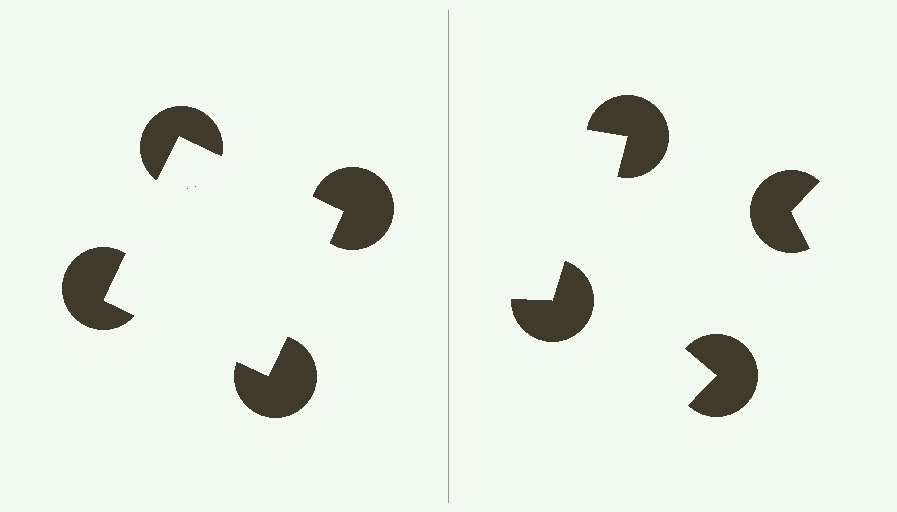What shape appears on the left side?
An illusory square.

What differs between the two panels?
The pac-man discs are positioned identically on both sides; only the wedge orientations differ. On the left they align to a square; on the right they are misaligned.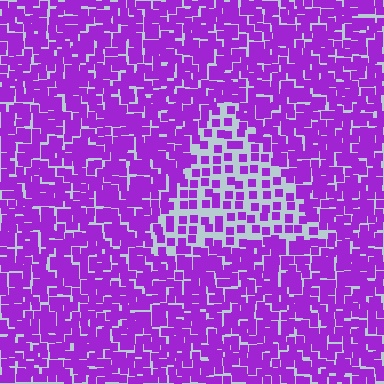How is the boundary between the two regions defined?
The boundary is defined by a change in element density (approximately 2.2x ratio). All elements are the same color, size, and shape.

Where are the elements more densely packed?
The elements are more densely packed outside the triangle boundary.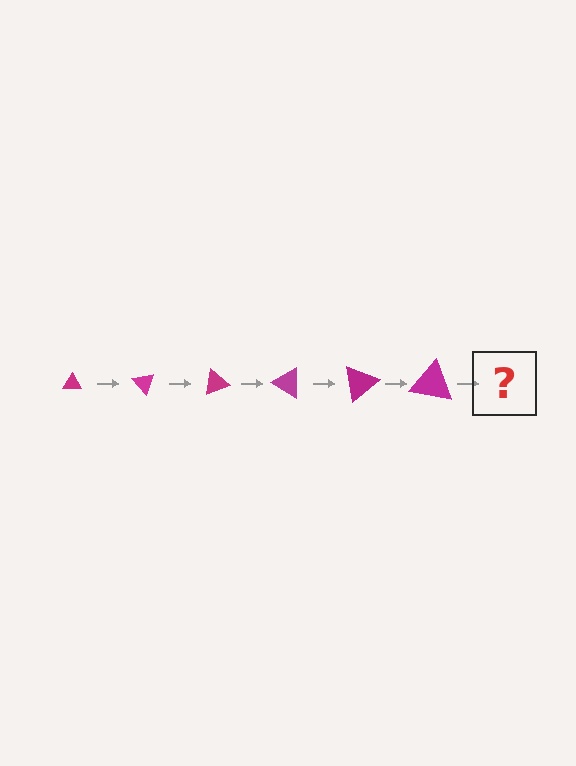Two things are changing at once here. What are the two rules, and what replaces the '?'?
The two rules are that the triangle grows larger each step and it rotates 50 degrees each step. The '?' should be a triangle, larger than the previous one and rotated 300 degrees from the start.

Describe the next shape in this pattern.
It should be a triangle, larger than the previous one and rotated 300 degrees from the start.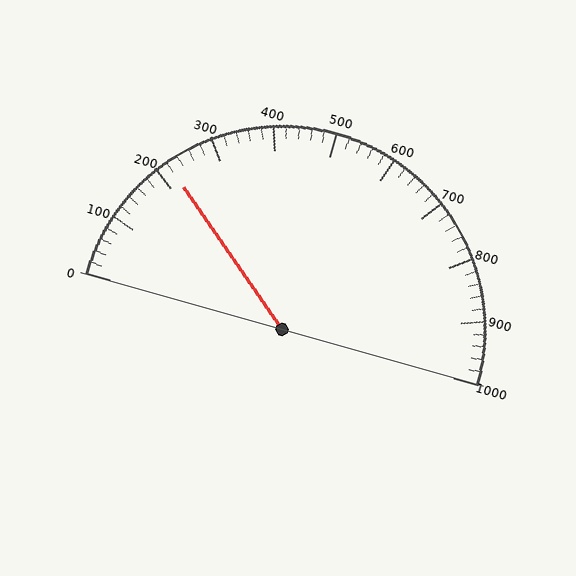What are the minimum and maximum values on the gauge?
The gauge ranges from 0 to 1000.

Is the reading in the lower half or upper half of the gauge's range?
The reading is in the lower half of the range (0 to 1000).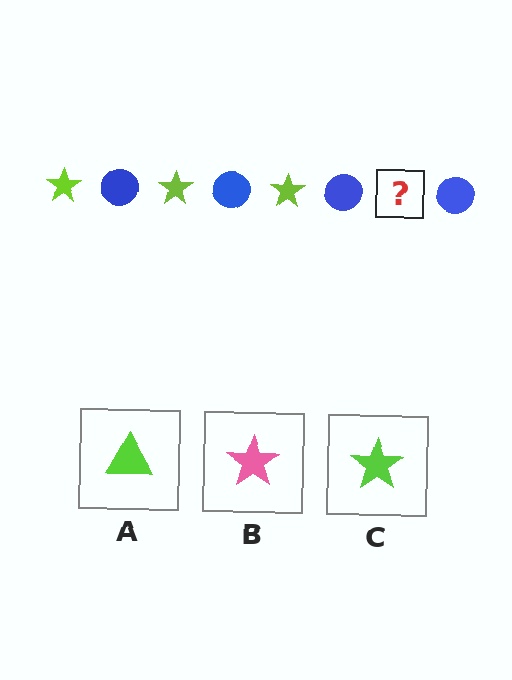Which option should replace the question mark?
Option C.